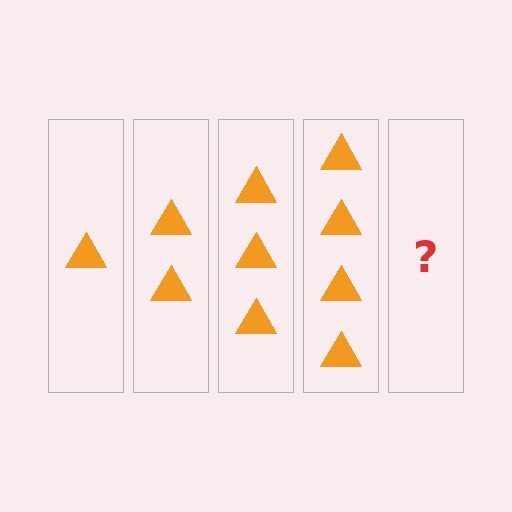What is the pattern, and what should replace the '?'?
The pattern is that each step adds one more triangle. The '?' should be 5 triangles.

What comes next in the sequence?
The next element should be 5 triangles.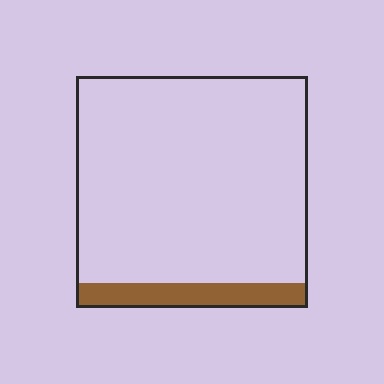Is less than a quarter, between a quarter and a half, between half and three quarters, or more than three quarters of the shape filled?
Less than a quarter.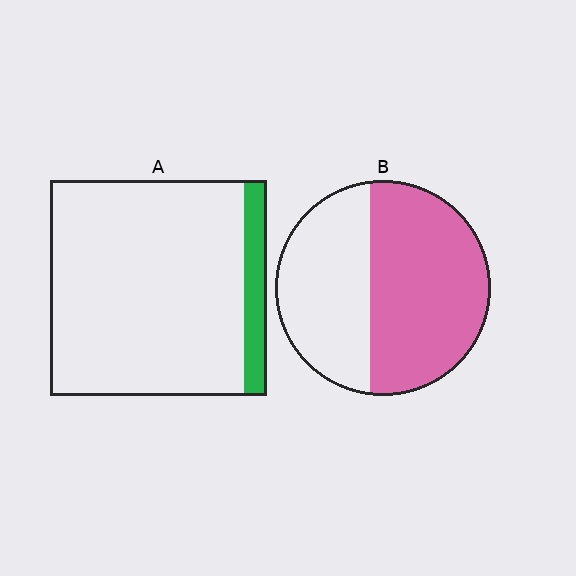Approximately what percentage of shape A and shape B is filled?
A is approximately 10% and B is approximately 60%.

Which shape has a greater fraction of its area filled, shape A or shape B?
Shape B.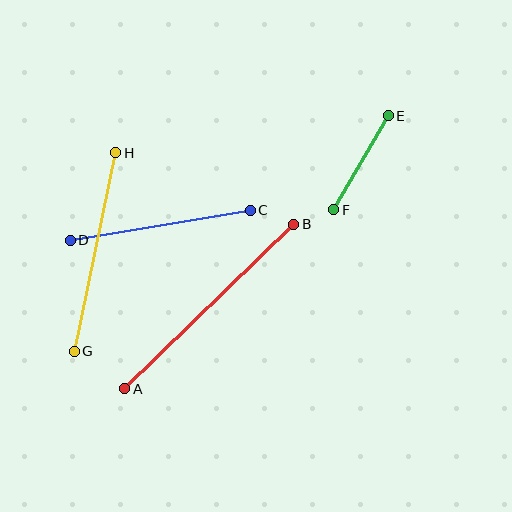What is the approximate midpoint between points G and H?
The midpoint is at approximately (95, 252) pixels.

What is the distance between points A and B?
The distance is approximately 236 pixels.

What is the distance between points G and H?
The distance is approximately 203 pixels.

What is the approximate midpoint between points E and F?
The midpoint is at approximately (361, 163) pixels.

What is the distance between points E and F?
The distance is approximately 109 pixels.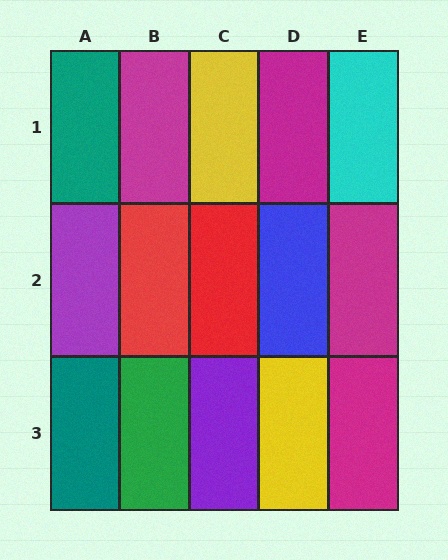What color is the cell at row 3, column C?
Purple.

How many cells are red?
2 cells are red.